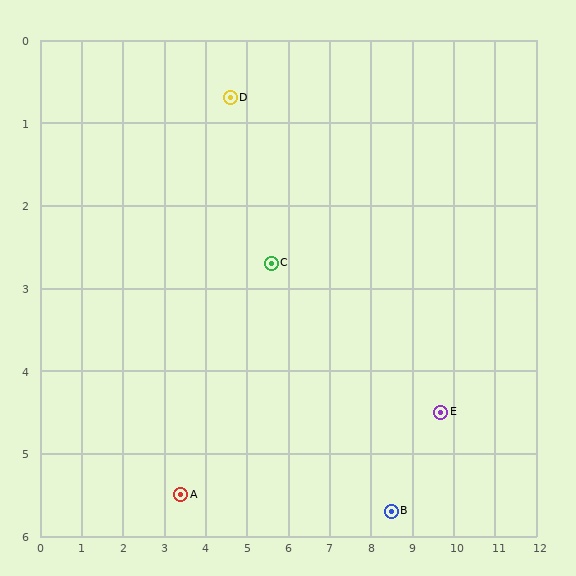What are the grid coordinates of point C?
Point C is at approximately (5.6, 2.7).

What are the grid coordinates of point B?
Point B is at approximately (8.5, 5.7).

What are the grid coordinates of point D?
Point D is at approximately (4.6, 0.7).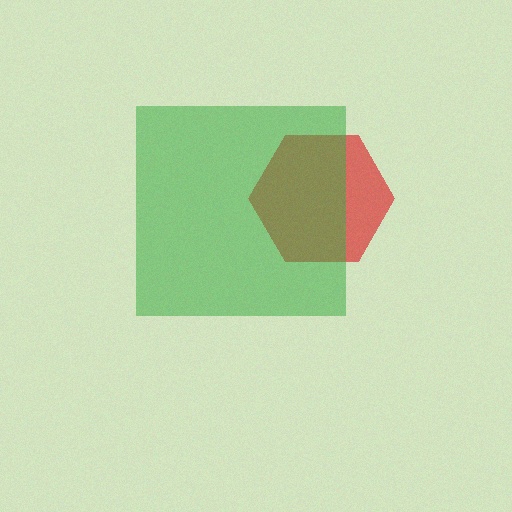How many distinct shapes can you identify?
There are 2 distinct shapes: a red hexagon, a green square.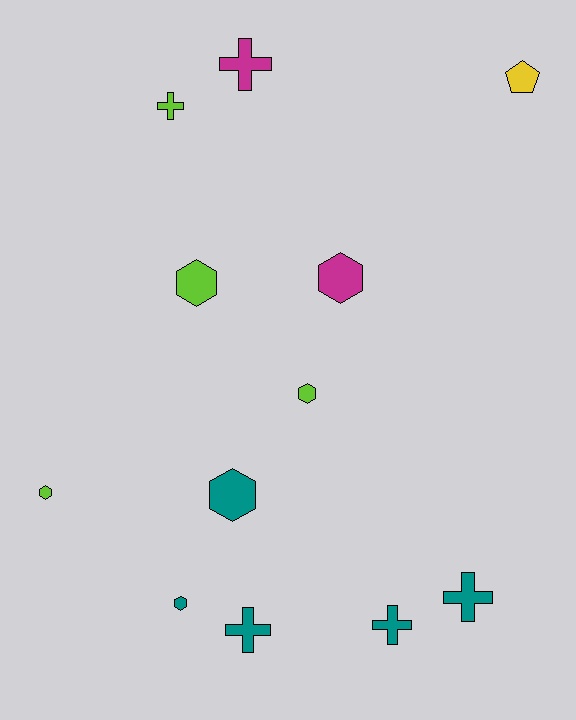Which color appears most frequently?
Teal, with 5 objects.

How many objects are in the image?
There are 12 objects.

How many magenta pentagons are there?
There are no magenta pentagons.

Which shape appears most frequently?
Hexagon, with 6 objects.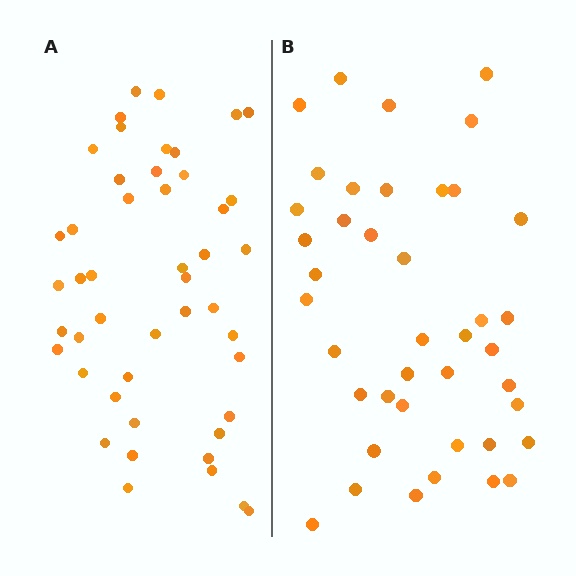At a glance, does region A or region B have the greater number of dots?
Region A (the left region) has more dots.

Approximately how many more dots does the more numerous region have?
Region A has about 6 more dots than region B.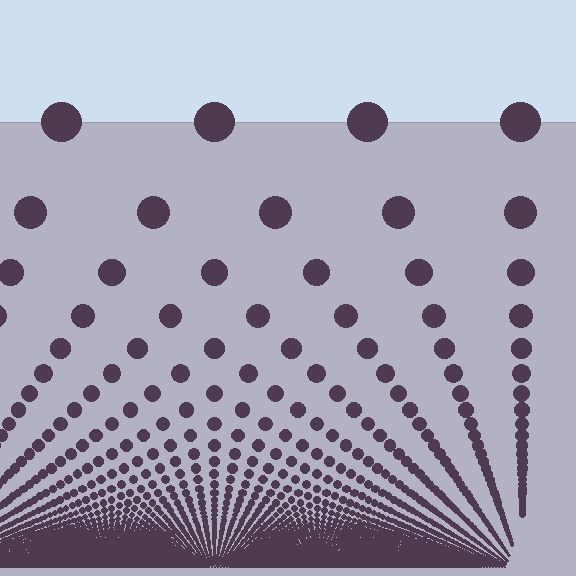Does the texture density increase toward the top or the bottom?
Density increases toward the bottom.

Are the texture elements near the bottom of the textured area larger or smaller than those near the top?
Smaller. The gradient is inverted — elements near the bottom are smaller and denser.